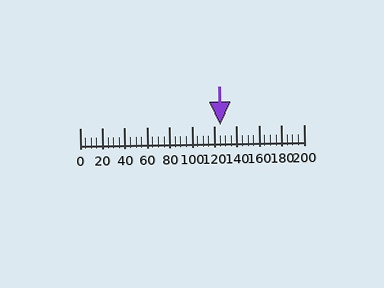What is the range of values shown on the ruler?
The ruler shows values from 0 to 200.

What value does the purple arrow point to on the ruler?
The purple arrow points to approximately 125.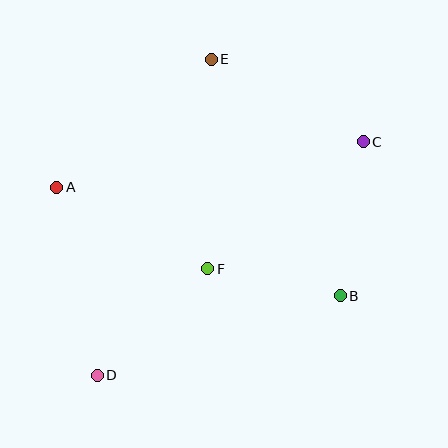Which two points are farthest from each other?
Points C and D are farthest from each other.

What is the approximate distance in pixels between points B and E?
The distance between B and E is approximately 269 pixels.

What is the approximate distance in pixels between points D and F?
The distance between D and F is approximately 153 pixels.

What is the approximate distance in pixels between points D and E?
The distance between D and E is approximately 336 pixels.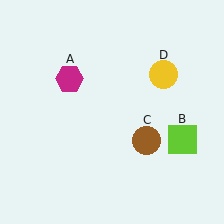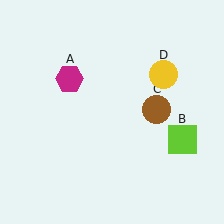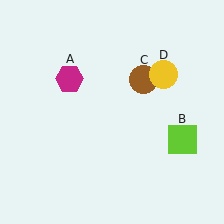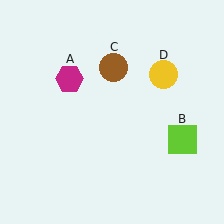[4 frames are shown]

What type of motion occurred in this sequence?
The brown circle (object C) rotated counterclockwise around the center of the scene.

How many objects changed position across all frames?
1 object changed position: brown circle (object C).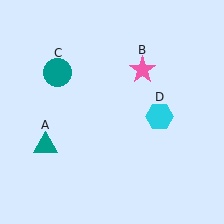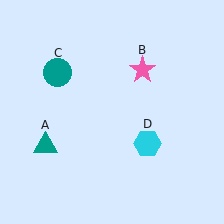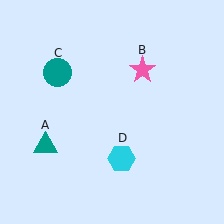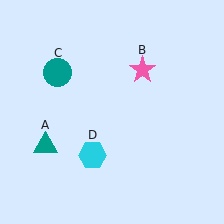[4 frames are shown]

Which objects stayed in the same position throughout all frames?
Teal triangle (object A) and pink star (object B) and teal circle (object C) remained stationary.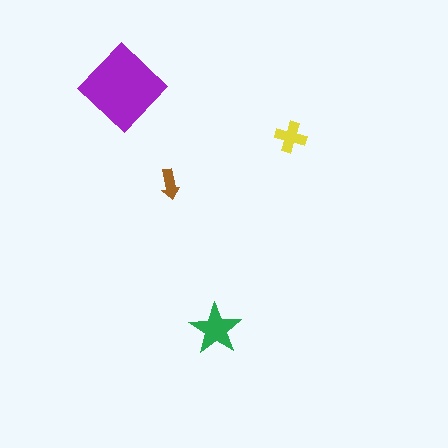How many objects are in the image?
There are 4 objects in the image.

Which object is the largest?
The purple diamond.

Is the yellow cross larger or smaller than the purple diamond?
Smaller.